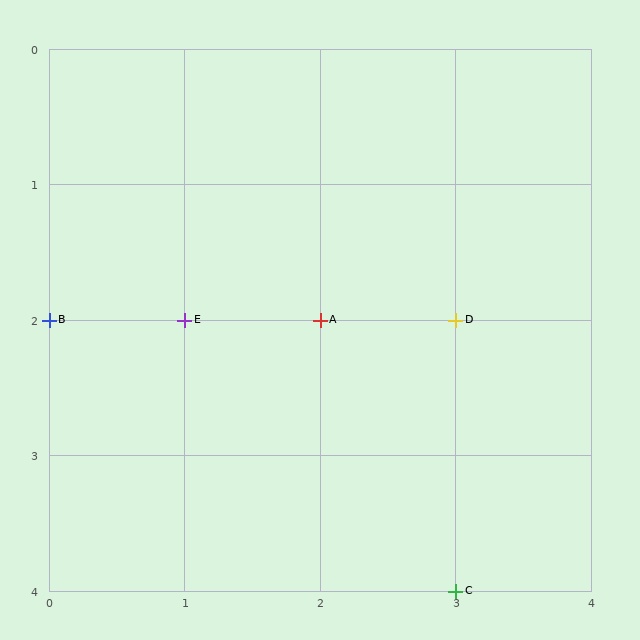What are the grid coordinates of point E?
Point E is at grid coordinates (1, 2).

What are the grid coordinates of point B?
Point B is at grid coordinates (0, 2).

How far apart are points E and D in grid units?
Points E and D are 2 columns apart.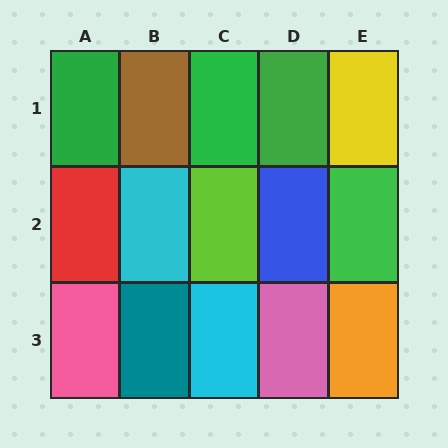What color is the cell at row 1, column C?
Green.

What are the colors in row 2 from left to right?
Red, cyan, lime, blue, green.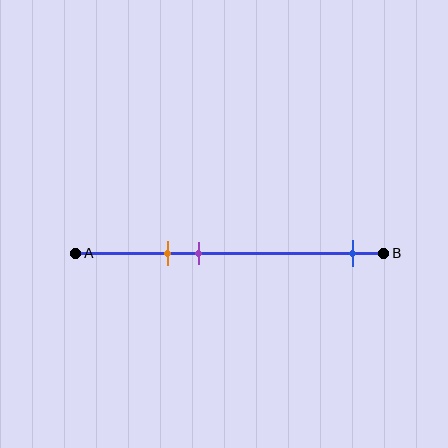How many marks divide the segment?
There are 3 marks dividing the segment.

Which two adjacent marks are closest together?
The orange and purple marks are the closest adjacent pair.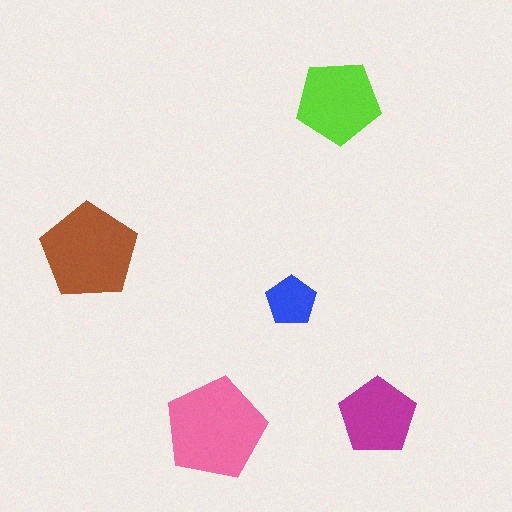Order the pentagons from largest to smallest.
the pink one, the brown one, the lime one, the magenta one, the blue one.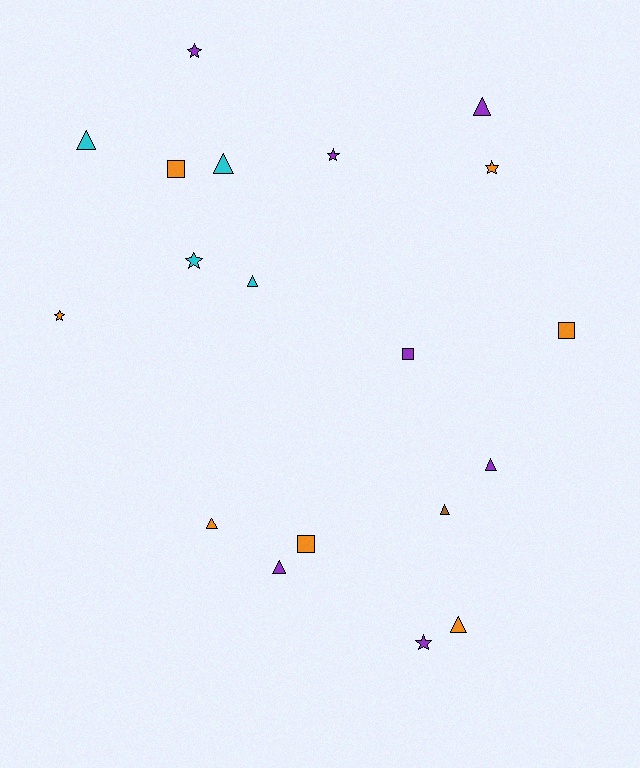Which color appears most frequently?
Orange, with 7 objects.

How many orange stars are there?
There are 2 orange stars.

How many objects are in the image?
There are 19 objects.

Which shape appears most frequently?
Triangle, with 9 objects.